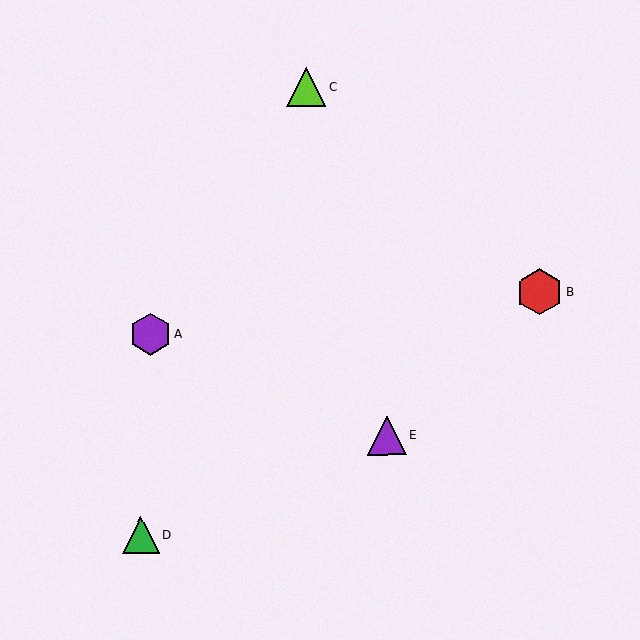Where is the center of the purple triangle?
The center of the purple triangle is at (386, 436).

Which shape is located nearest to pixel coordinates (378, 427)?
The purple triangle (labeled E) at (386, 436) is nearest to that location.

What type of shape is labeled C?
Shape C is a lime triangle.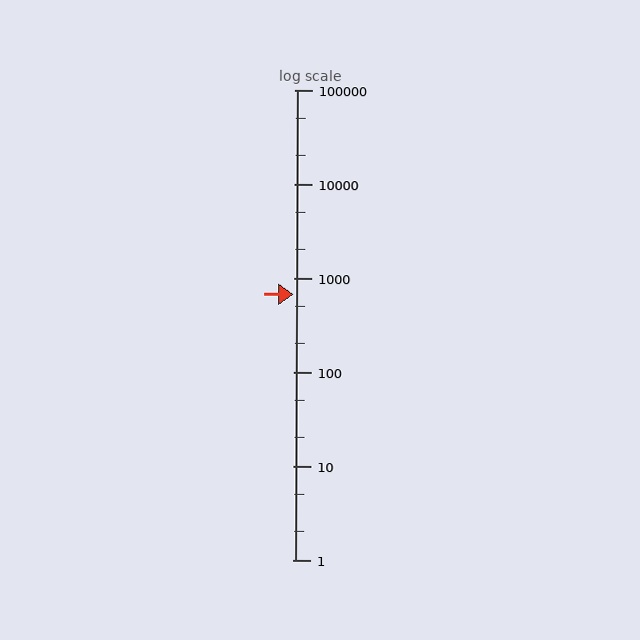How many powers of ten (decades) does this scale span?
The scale spans 5 decades, from 1 to 100000.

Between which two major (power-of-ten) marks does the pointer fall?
The pointer is between 100 and 1000.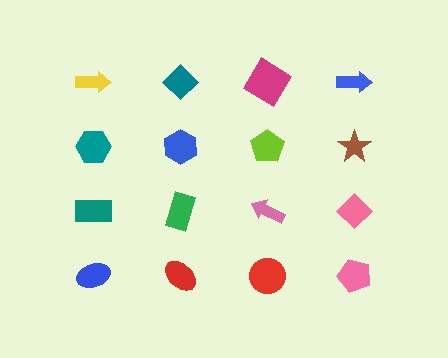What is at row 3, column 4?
A pink diamond.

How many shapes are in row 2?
4 shapes.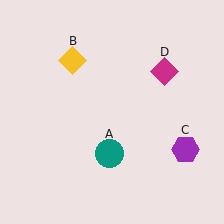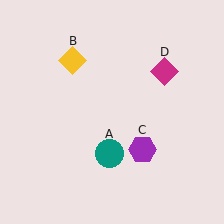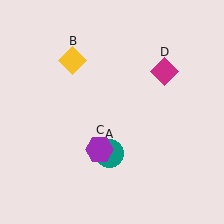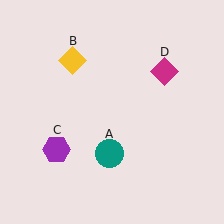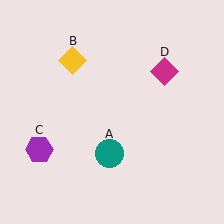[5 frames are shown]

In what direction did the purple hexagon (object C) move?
The purple hexagon (object C) moved left.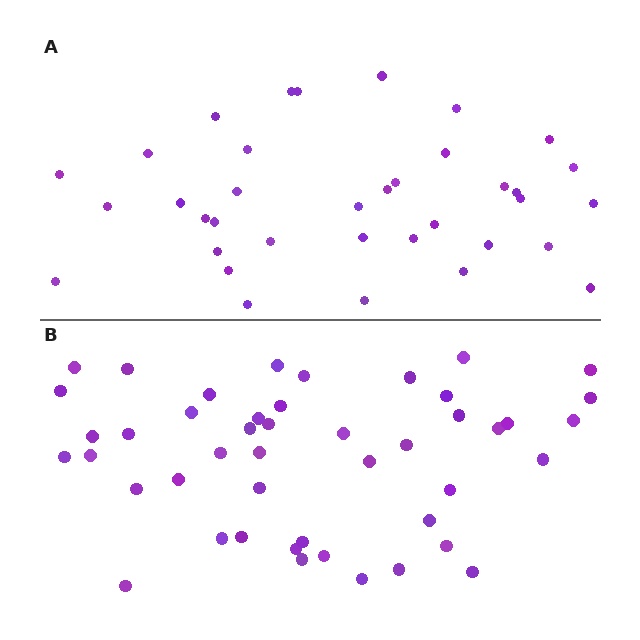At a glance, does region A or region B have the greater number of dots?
Region B (the bottom region) has more dots.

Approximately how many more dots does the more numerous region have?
Region B has roughly 10 or so more dots than region A.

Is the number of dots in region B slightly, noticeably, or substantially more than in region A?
Region B has noticeably more, but not dramatically so. The ratio is roughly 1.3 to 1.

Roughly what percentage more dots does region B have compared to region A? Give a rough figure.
About 30% more.